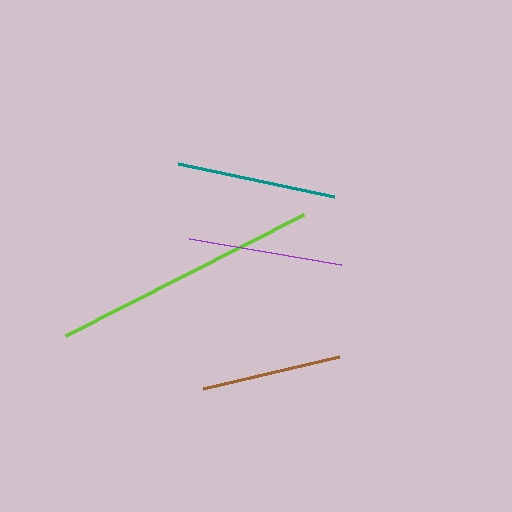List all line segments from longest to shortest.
From longest to shortest: lime, teal, purple, brown.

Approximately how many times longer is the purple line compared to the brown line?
The purple line is approximately 1.1 times the length of the brown line.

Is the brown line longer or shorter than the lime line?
The lime line is longer than the brown line.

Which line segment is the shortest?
The brown line is the shortest at approximately 139 pixels.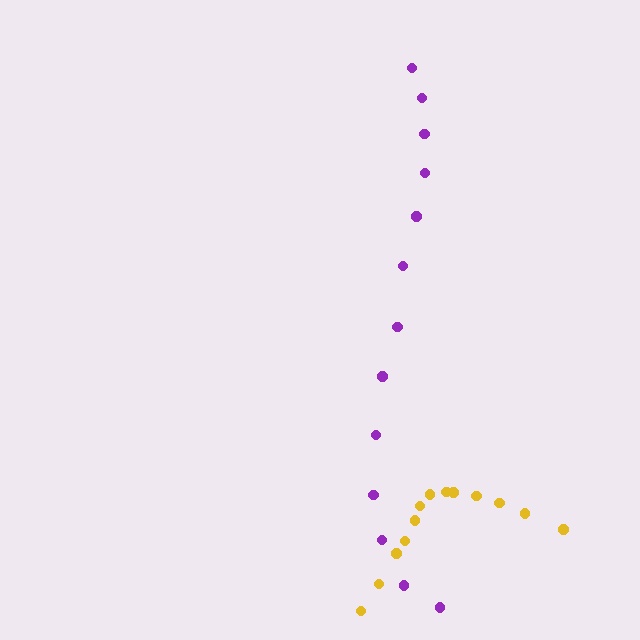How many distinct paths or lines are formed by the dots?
There are 2 distinct paths.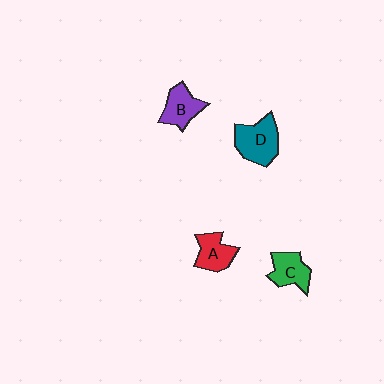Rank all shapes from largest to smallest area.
From largest to smallest: D (teal), B (purple), C (green), A (red).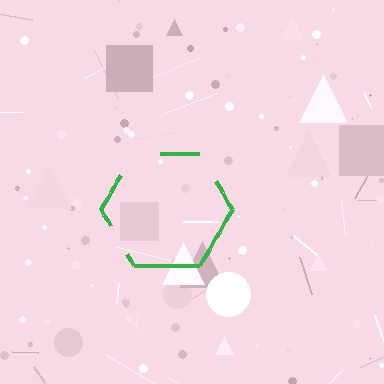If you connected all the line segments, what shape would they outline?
They would outline a hexagon.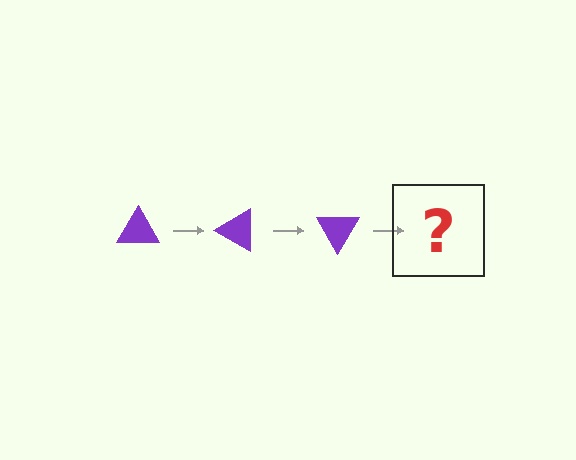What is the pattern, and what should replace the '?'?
The pattern is that the triangle rotates 30 degrees each step. The '?' should be a purple triangle rotated 90 degrees.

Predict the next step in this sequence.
The next step is a purple triangle rotated 90 degrees.